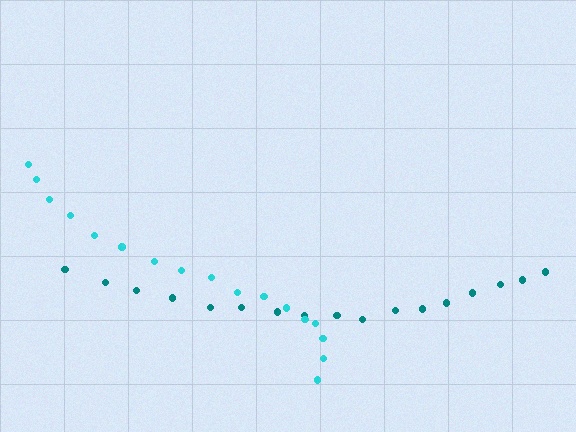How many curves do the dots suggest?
There are 2 distinct paths.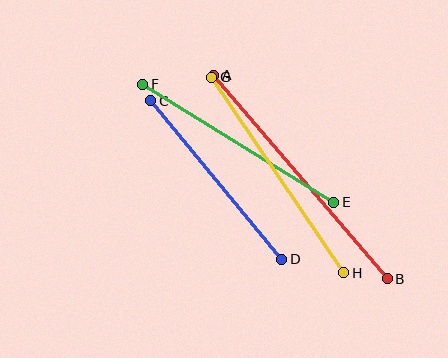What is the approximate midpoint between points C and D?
The midpoint is at approximately (216, 180) pixels.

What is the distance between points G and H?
The distance is approximately 236 pixels.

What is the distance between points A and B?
The distance is approximately 268 pixels.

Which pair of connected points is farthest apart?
Points A and B are farthest apart.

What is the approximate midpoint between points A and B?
The midpoint is at approximately (301, 177) pixels.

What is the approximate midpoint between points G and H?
The midpoint is at approximately (278, 175) pixels.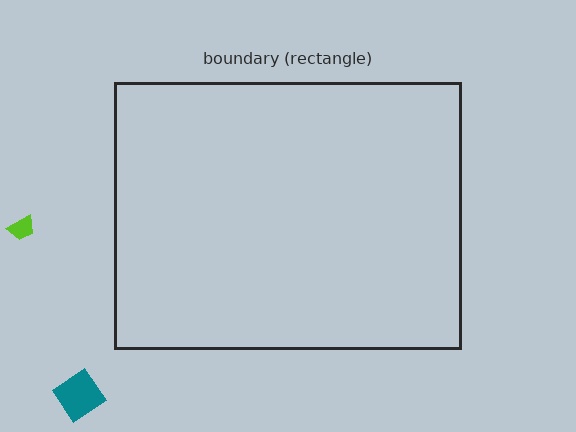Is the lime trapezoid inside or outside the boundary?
Outside.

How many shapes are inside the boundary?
0 inside, 2 outside.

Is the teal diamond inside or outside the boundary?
Outside.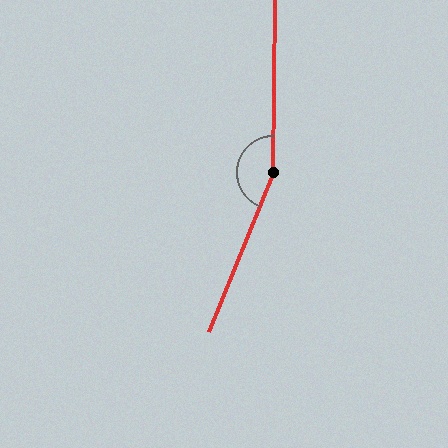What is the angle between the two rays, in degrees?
Approximately 158 degrees.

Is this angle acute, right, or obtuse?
It is obtuse.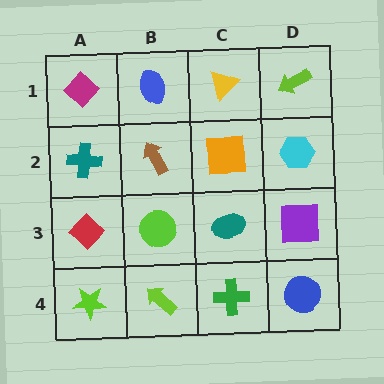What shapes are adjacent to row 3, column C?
An orange square (row 2, column C), a green cross (row 4, column C), a lime circle (row 3, column B), a purple square (row 3, column D).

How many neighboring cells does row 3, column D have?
3.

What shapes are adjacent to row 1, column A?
A teal cross (row 2, column A), a blue ellipse (row 1, column B).